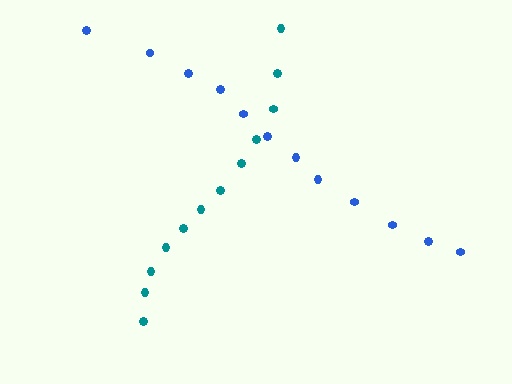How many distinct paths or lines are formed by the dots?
There are 2 distinct paths.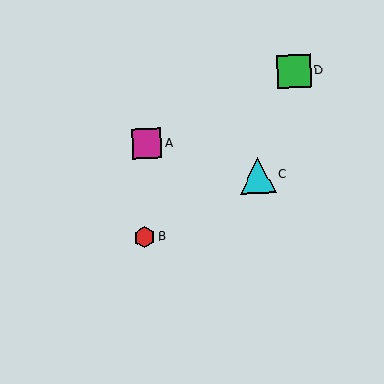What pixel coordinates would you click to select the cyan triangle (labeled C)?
Click at (257, 175) to select the cyan triangle C.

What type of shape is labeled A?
Shape A is a magenta square.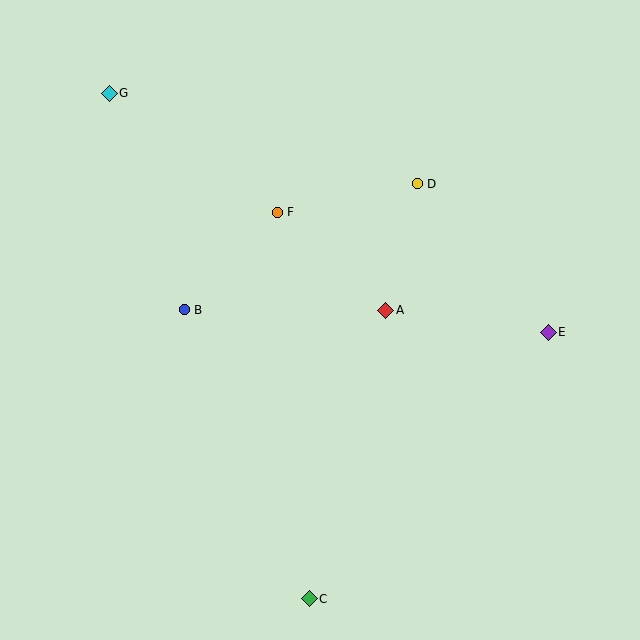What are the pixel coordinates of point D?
Point D is at (417, 184).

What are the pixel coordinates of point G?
Point G is at (109, 93).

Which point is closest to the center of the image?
Point A at (386, 310) is closest to the center.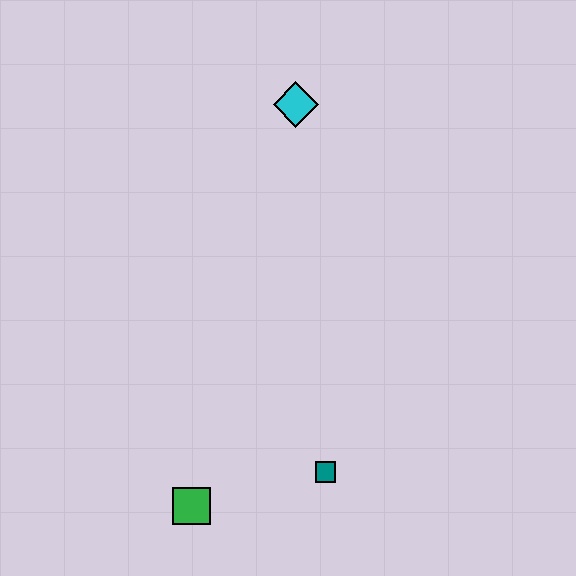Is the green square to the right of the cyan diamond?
No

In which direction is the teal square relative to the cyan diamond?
The teal square is below the cyan diamond.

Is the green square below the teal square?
Yes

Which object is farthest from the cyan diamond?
The green square is farthest from the cyan diamond.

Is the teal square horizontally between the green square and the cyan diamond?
No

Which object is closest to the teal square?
The green square is closest to the teal square.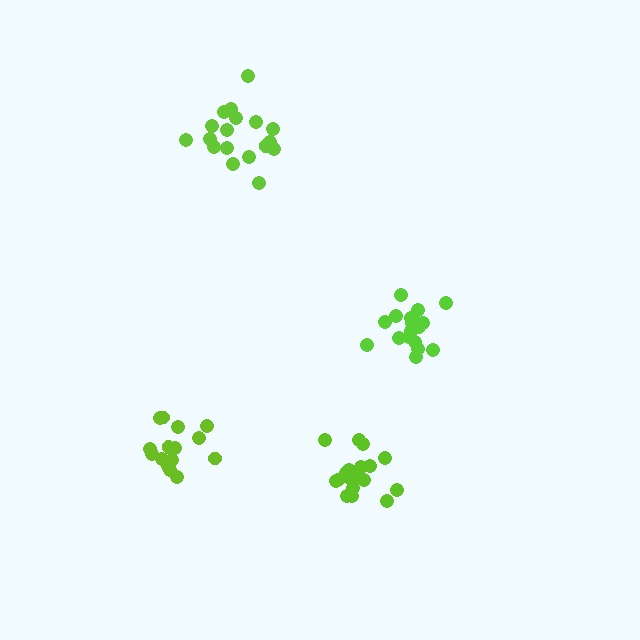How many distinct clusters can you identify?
There are 4 distinct clusters.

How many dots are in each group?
Group 1: 15 dots, Group 2: 18 dots, Group 3: 18 dots, Group 4: 19 dots (70 total).